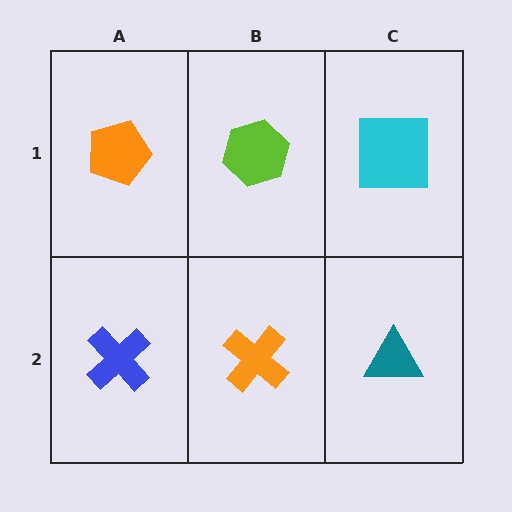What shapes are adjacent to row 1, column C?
A teal triangle (row 2, column C), a lime hexagon (row 1, column B).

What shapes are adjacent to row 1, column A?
A blue cross (row 2, column A), a lime hexagon (row 1, column B).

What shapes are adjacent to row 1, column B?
An orange cross (row 2, column B), an orange pentagon (row 1, column A), a cyan square (row 1, column C).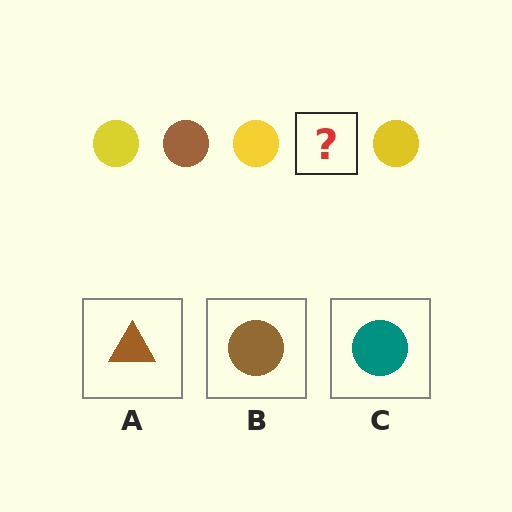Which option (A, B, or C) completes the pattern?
B.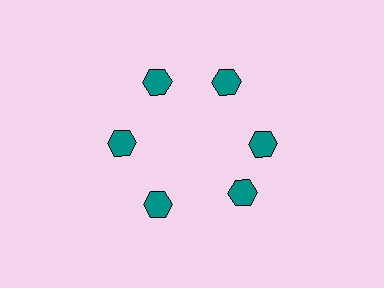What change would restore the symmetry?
The symmetry would be restored by rotating it back into even spacing with its neighbors so that all 6 hexagons sit at equal angles and equal distance from the center.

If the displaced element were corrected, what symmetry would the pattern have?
It would have 6-fold rotational symmetry — the pattern would map onto itself every 60 degrees.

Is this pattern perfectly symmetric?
No. The 6 teal hexagons are arranged in a ring, but one element near the 5 o'clock position is rotated out of alignment along the ring, breaking the 6-fold rotational symmetry.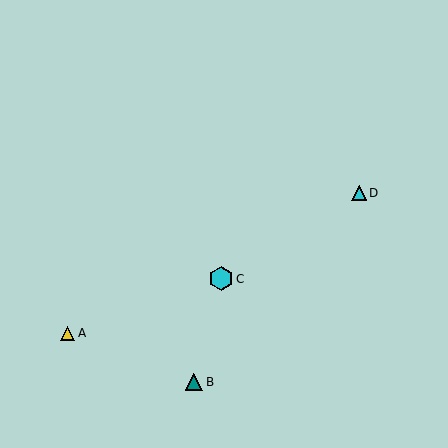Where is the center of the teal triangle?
The center of the teal triangle is at (194, 382).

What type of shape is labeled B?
Shape B is a teal triangle.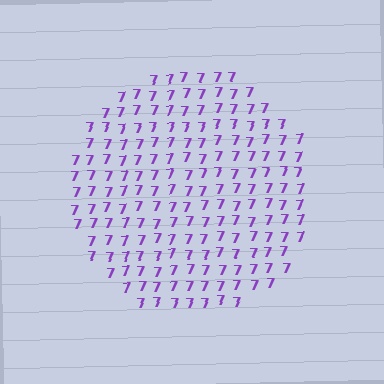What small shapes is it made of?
It is made of small digit 7's.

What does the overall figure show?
The overall figure shows a circle.